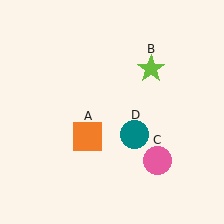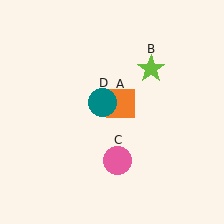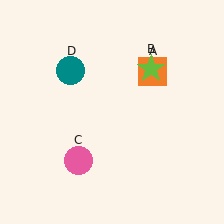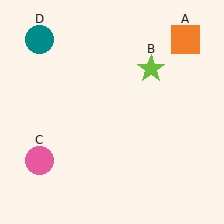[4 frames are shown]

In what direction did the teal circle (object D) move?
The teal circle (object D) moved up and to the left.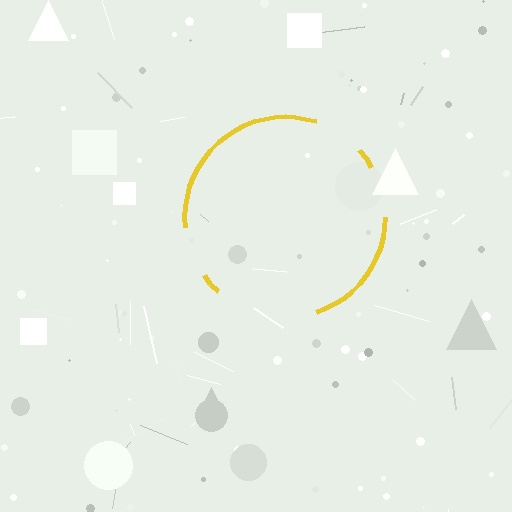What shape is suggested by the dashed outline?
The dashed outline suggests a circle.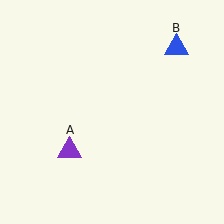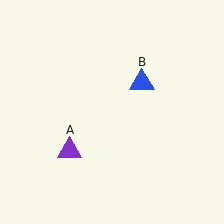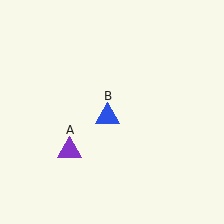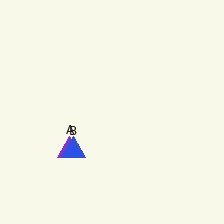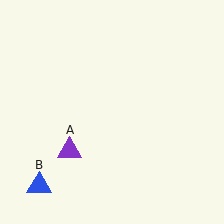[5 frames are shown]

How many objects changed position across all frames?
1 object changed position: blue triangle (object B).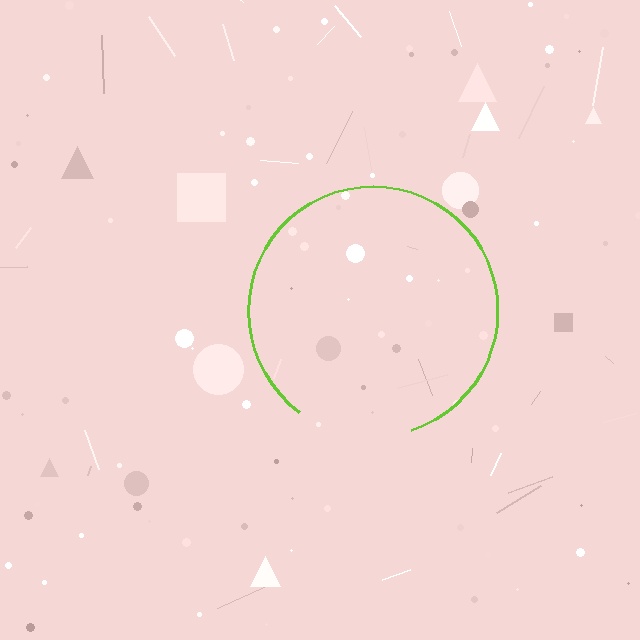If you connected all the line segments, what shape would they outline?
They would outline a circle.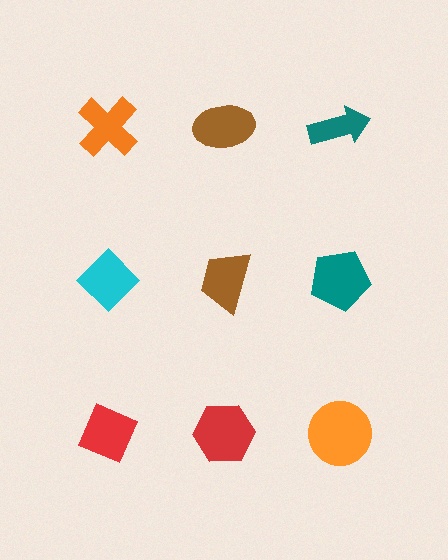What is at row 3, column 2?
A red hexagon.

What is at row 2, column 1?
A cyan diamond.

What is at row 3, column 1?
A red diamond.